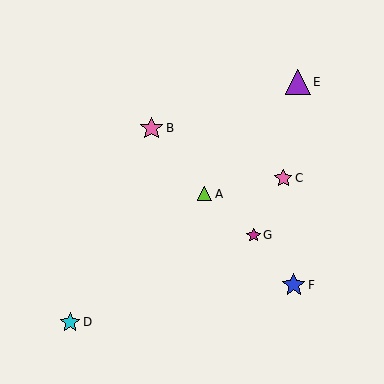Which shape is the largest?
The purple triangle (labeled E) is the largest.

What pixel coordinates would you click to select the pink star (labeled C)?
Click at (283, 178) to select the pink star C.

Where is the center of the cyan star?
The center of the cyan star is at (70, 322).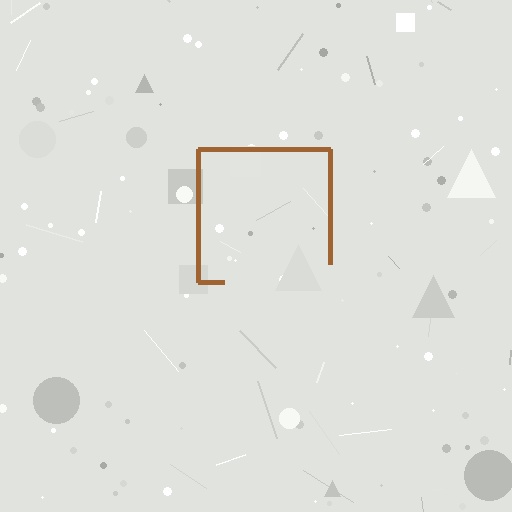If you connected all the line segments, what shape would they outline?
They would outline a square.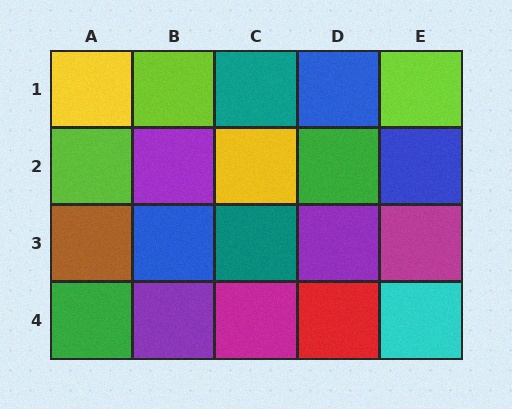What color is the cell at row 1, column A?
Yellow.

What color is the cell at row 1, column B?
Lime.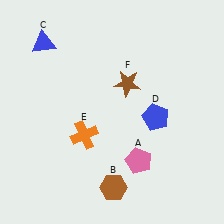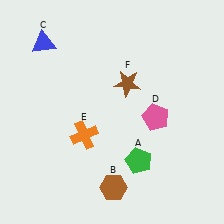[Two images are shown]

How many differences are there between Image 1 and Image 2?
There are 2 differences between the two images.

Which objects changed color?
A changed from pink to green. D changed from blue to pink.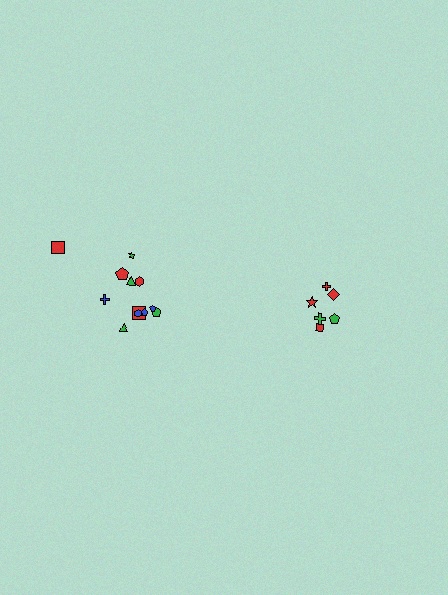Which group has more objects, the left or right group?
The left group.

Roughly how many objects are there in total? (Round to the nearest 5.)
Roughly 20 objects in total.